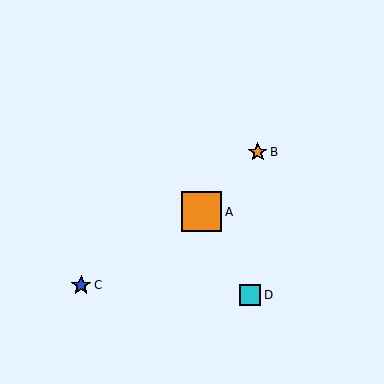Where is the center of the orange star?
The center of the orange star is at (258, 152).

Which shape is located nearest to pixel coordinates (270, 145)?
The orange star (labeled B) at (258, 152) is nearest to that location.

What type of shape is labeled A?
Shape A is an orange square.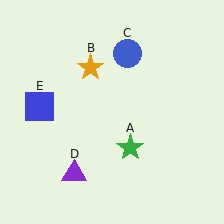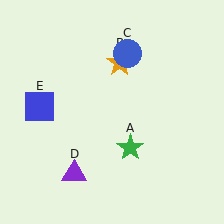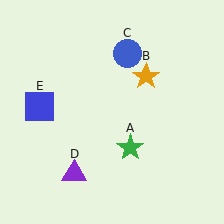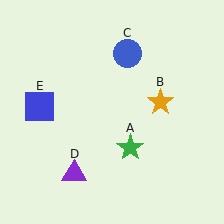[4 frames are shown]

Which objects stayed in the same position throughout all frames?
Green star (object A) and blue circle (object C) and purple triangle (object D) and blue square (object E) remained stationary.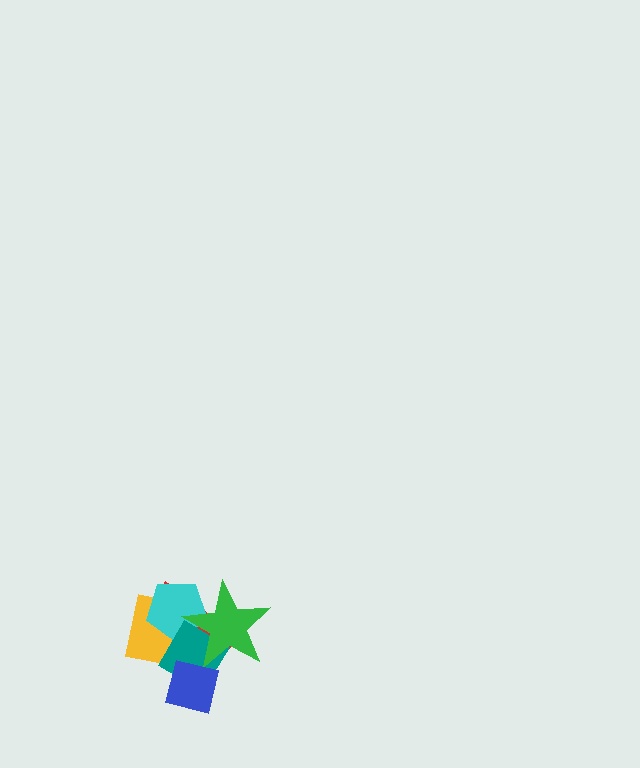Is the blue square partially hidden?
No, no other shape covers it.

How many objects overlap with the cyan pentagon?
4 objects overlap with the cyan pentagon.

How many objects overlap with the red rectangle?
5 objects overlap with the red rectangle.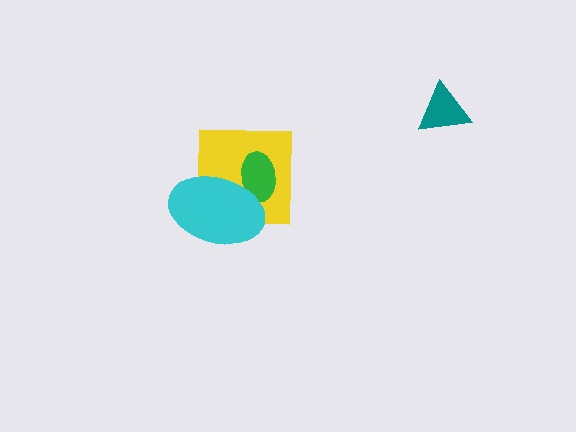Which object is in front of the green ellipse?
The cyan ellipse is in front of the green ellipse.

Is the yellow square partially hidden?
Yes, it is partially covered by another shape.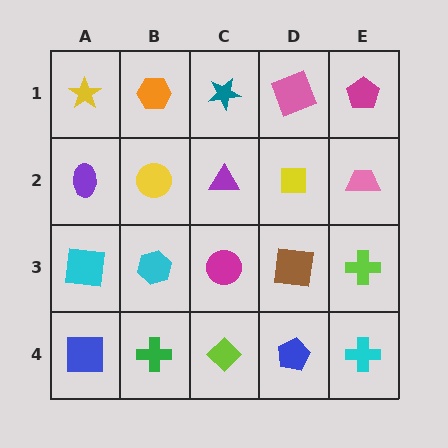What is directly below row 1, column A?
A purple ellipse.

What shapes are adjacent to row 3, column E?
A pink trapezoid (row 2, column E), a cyan cross (row 4, column E), a brown square (row 3, column D).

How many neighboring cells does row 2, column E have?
3.